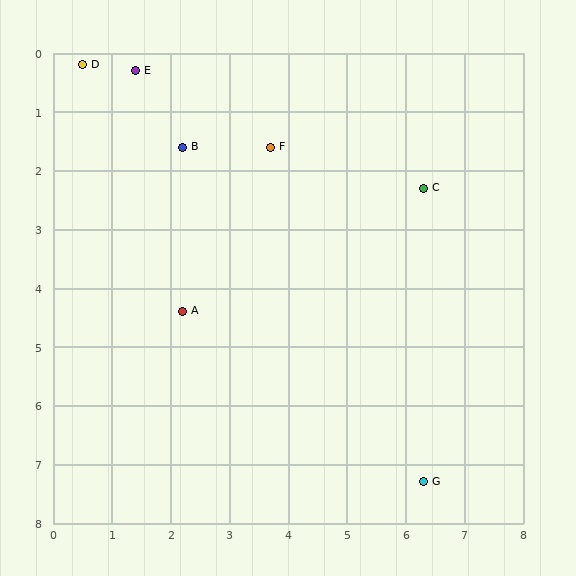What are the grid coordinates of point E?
Point E is at approximately (1.4, 0.3).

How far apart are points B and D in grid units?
Points B and D are about 2.2 grid units apart.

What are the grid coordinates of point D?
Point D is at approximately (0.5, 0.2).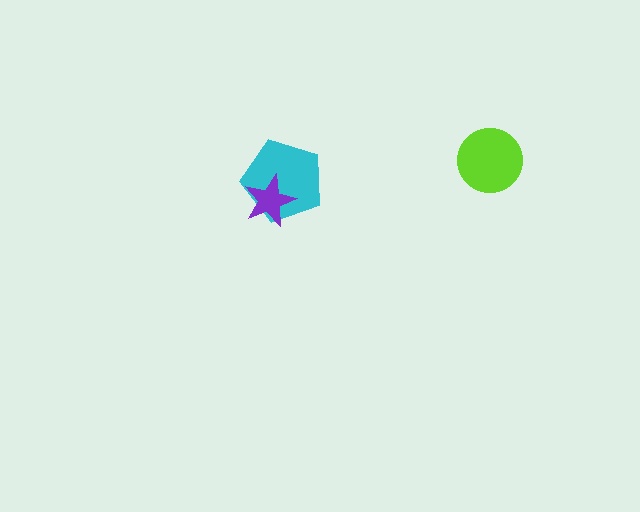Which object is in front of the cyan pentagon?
The purple star is in front of the cyan pentagon.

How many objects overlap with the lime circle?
0 objects overlap with the lime circle.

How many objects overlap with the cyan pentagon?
1 object overlaps with the cyan pentagon.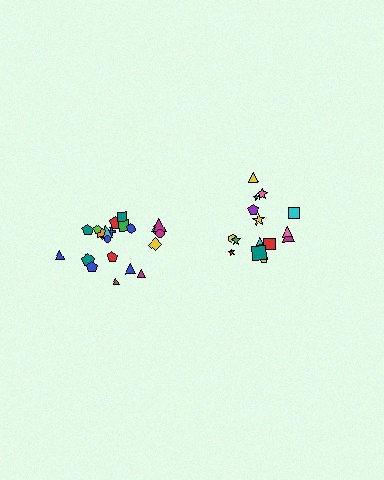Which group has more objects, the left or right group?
The left group.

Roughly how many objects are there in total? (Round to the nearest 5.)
Roughly 35 objects in total.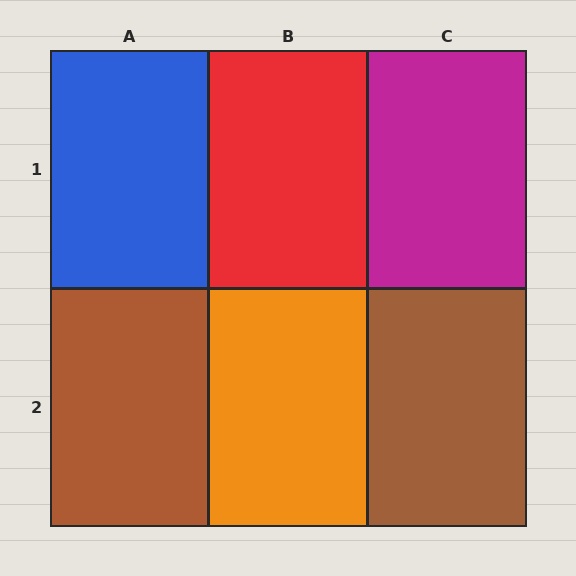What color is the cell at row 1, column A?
Blue.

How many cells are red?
1 cell is red.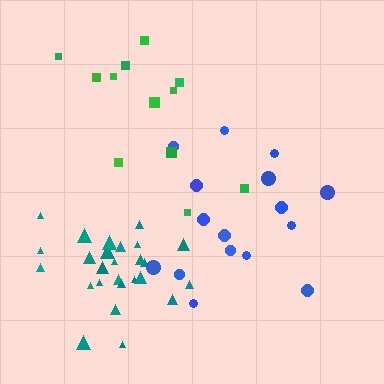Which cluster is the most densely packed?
Teal.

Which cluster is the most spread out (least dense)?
Green.